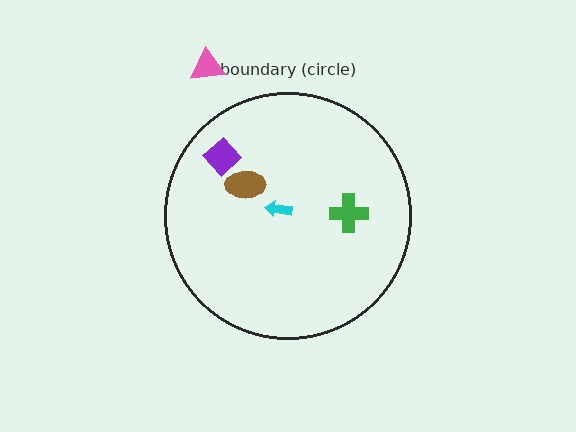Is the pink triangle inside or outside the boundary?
Outside.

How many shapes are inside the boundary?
4 inside, 1 outside.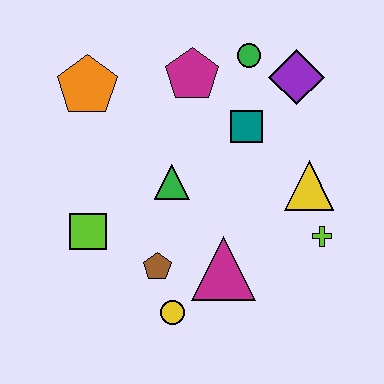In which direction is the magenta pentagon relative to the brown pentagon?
The magenta pentagon is above the brown pentagon.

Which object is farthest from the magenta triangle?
The orange pentagon is farthest from the magenta triangle.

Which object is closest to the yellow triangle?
The lime cross is closest to the yellow triangle.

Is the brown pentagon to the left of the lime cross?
Yes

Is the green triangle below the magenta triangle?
No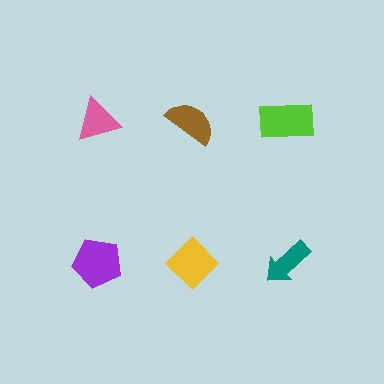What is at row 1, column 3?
A lime rectangle.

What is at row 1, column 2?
A brown semicircle.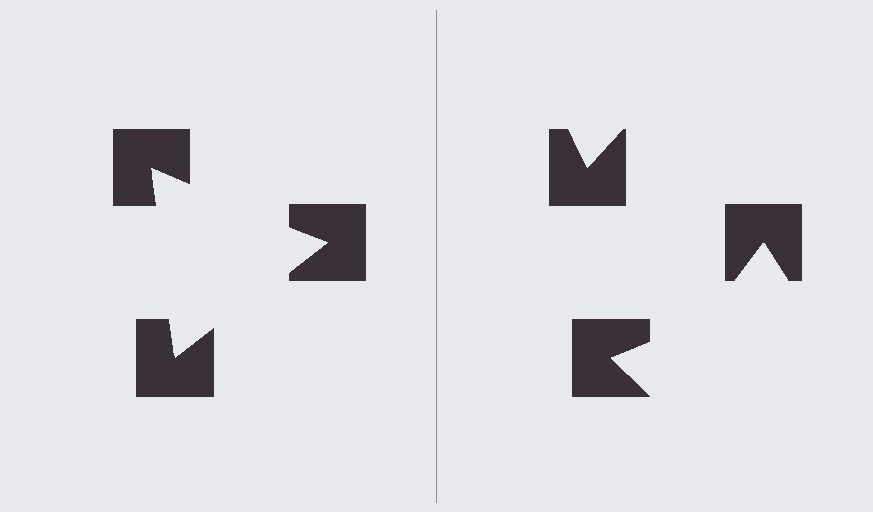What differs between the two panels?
The notched squares are positioned identically on both sides; only the wedge orientations differ. On the left they align to a triangle; on the right they are misaligned.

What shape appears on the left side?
An illusory triangle.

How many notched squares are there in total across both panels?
6 — 3 on each side.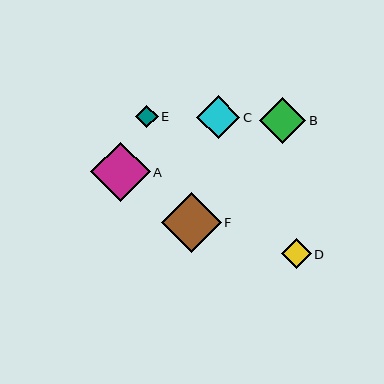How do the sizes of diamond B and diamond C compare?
Diamond B and diamond C are approximately the same size.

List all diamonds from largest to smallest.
From largest to smallest: F, A, B, C, D, E.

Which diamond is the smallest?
Diamond E is the smallest with a size of approximately 23 pixels.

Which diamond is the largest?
Diamond F is the largest with a size of approximately 60 pixels.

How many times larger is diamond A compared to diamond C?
Diamond A is approximately 1.4 times the size of diamond C.